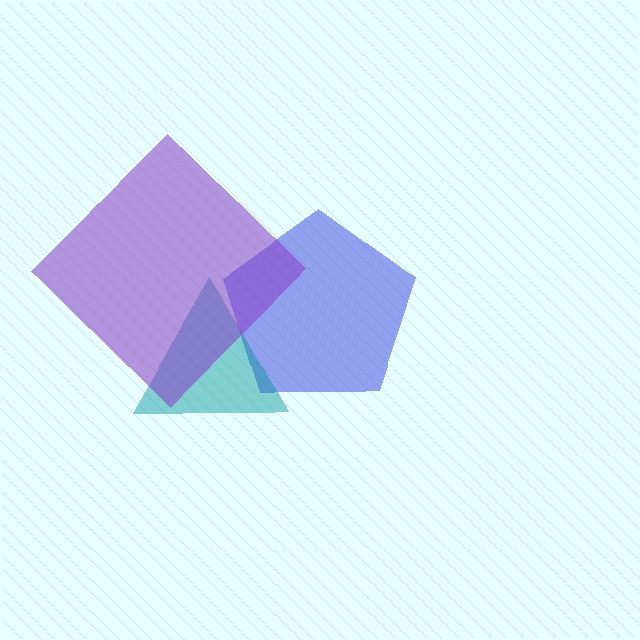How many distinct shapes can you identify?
There are 3 distinct shapes: a blue pentagon, a teal triangle, a purple diamond.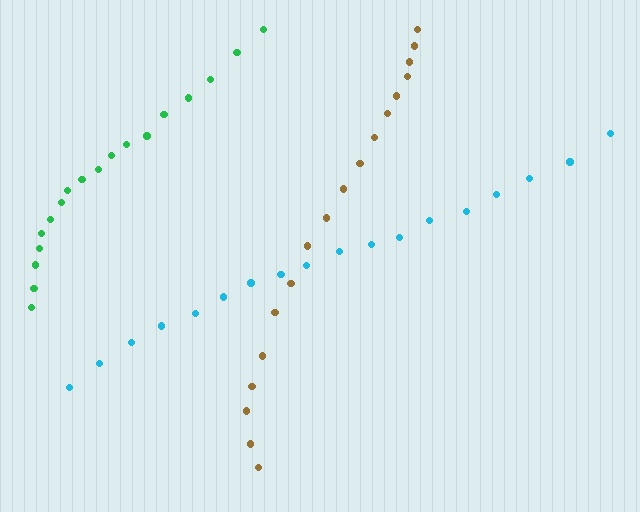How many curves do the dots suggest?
There are 3 distinct paths.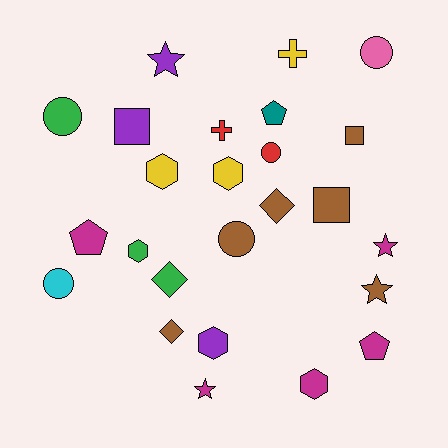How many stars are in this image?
There are 4 stars.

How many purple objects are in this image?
There are 3 purple objects.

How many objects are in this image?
There are 25 objects.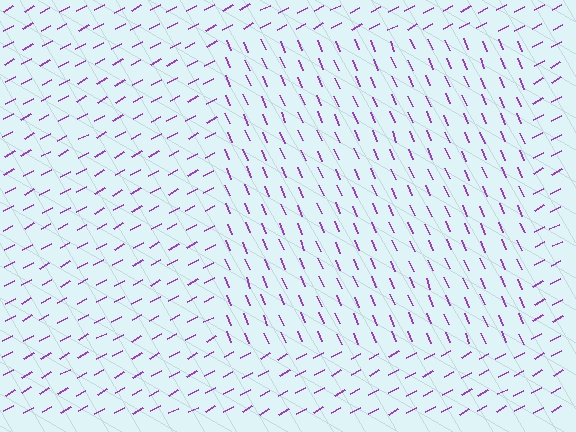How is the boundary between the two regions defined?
The boundary is defined purely by a change in line orientation (approximately 84 degrees difference). All lines are the same color and thickness.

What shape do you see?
I see a rectangle.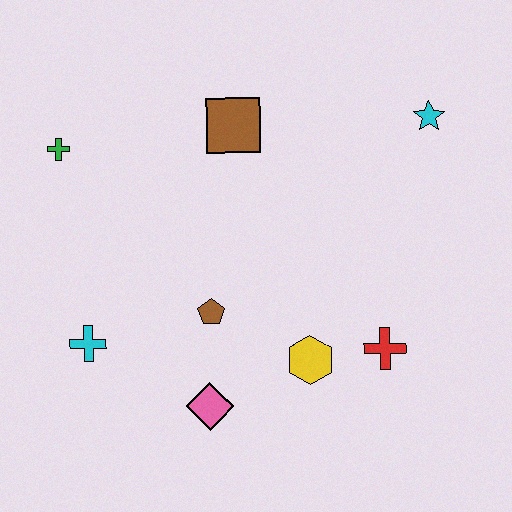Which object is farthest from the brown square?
The pink diamond is farthest from the brown square.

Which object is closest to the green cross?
The brown square is closest to the green cross.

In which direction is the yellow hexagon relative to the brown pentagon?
The yellow hexagon is to the right of the brown pentagon.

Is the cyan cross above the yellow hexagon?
Yes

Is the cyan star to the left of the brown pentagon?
No